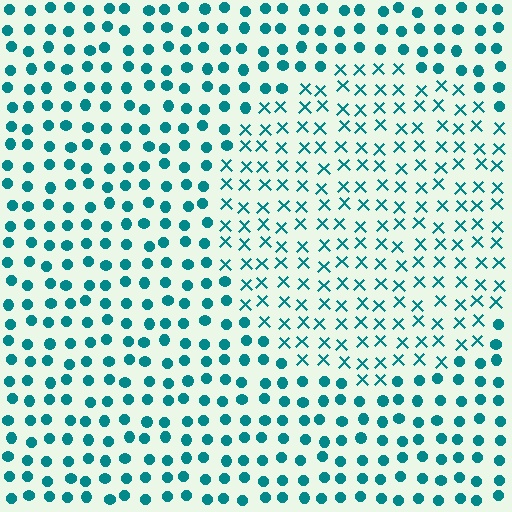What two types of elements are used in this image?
The image uses X marks inside the circle region and circles outside it.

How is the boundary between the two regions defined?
The boundary is defined by a change in element shape: X marks inside vs. circles outside. All elements share the same color and spacing.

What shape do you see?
I see a circle.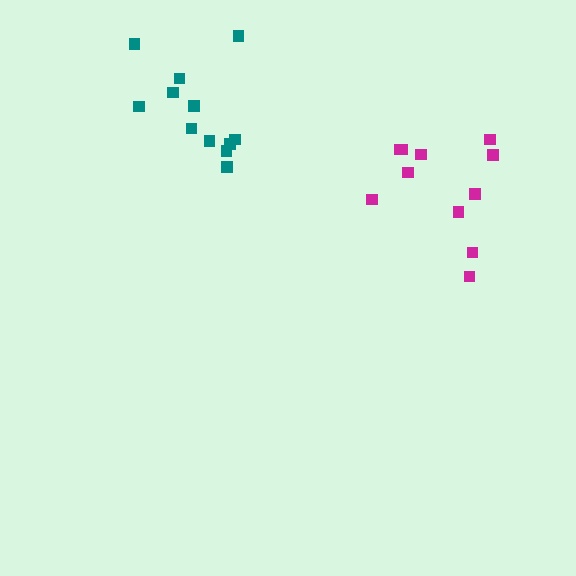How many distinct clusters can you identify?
There are 2 distinct clusters.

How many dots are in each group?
Group 1: 11 dots, Group 2: 12 dots (23 total).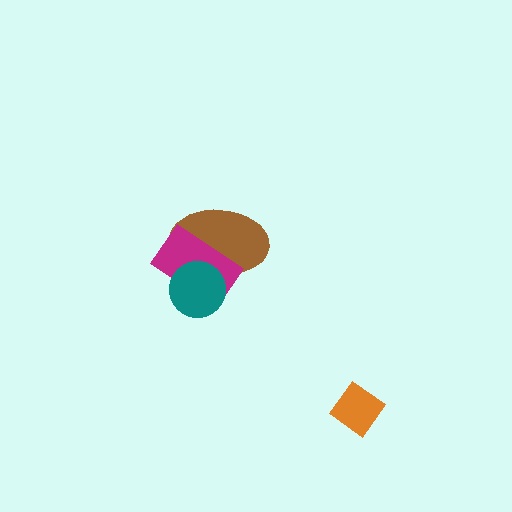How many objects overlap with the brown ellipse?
2 objects overlap with the brown ellipse.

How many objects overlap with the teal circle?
2 objects overlap with the teal circle.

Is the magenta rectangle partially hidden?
Yes, it is partially covered by another shape.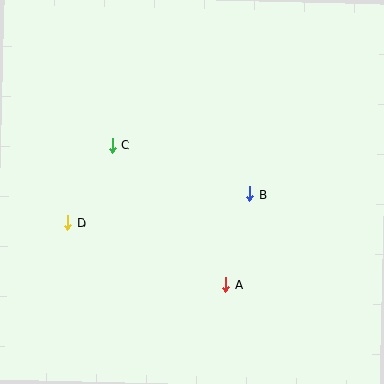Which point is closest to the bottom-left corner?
Point D is closest to the bottom-left corner.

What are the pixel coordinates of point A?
Point A is at (226, 285).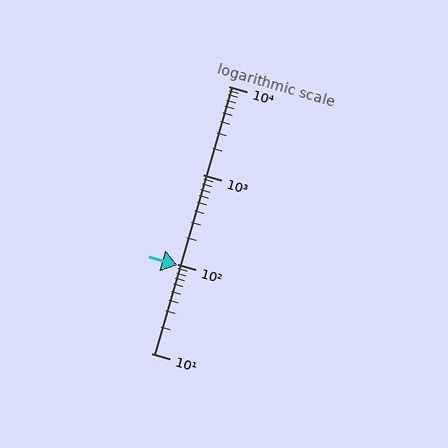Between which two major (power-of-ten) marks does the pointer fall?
The pointer is between 10 and 100.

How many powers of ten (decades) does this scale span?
The scale spans 3 decades, from 10 to 10000.